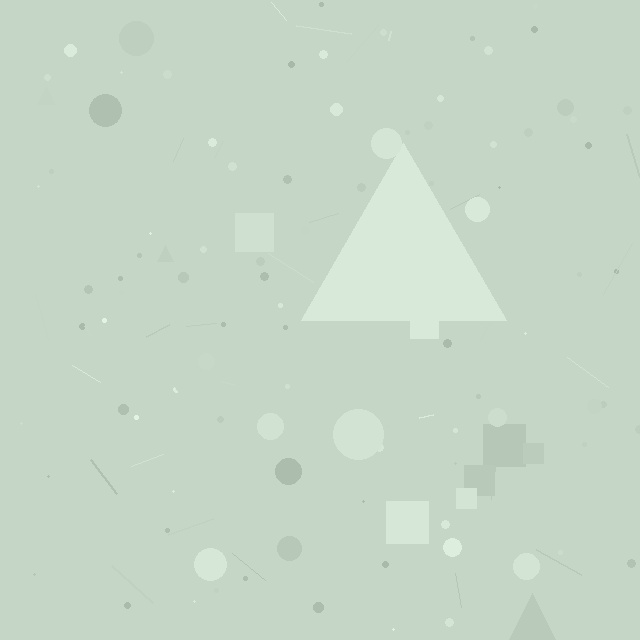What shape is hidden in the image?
A triangle is hidden in the image.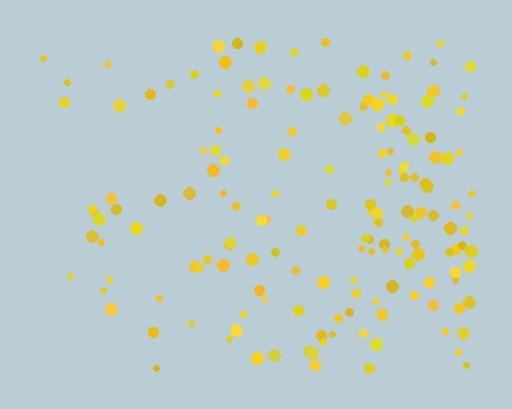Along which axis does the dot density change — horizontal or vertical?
Horizontal.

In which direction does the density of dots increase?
From left to right, with the right side densest.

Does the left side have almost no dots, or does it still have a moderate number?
Still a moderate number, just noticeably fewer than the right.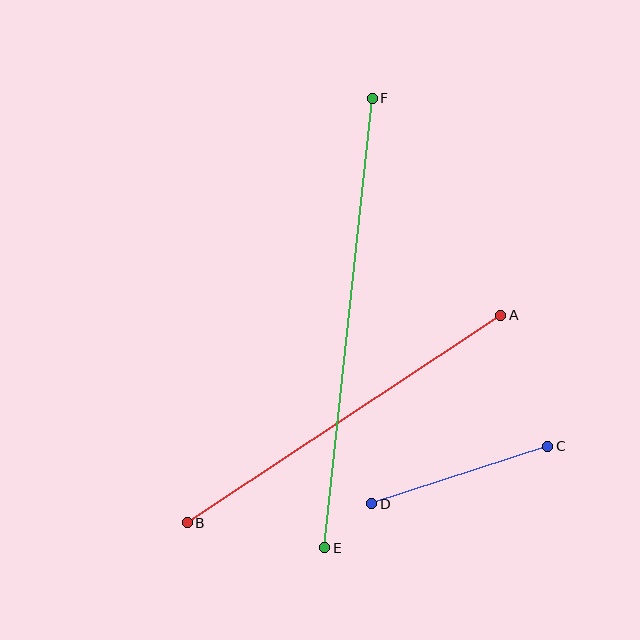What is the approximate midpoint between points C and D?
The midpoint is at approximately (460, 475) pixels.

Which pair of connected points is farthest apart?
Points E and F are farthest apart.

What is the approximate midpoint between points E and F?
The midpoint is at approximately (348, 323) pixels.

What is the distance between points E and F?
The distance is approximately 452 pixels.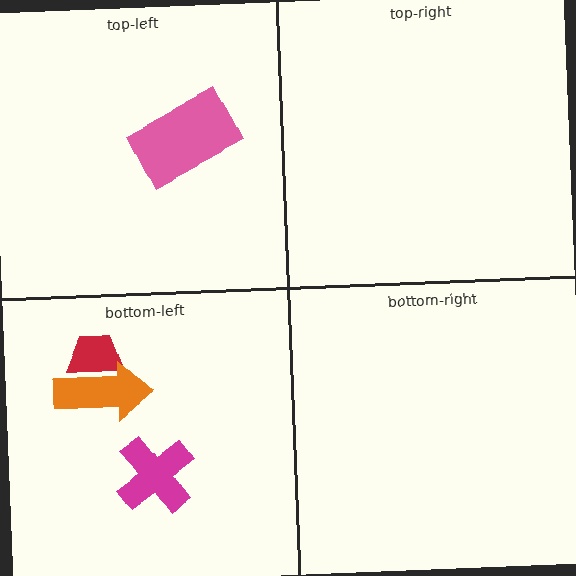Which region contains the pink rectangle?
The top-left region.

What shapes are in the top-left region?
The pink rectangle.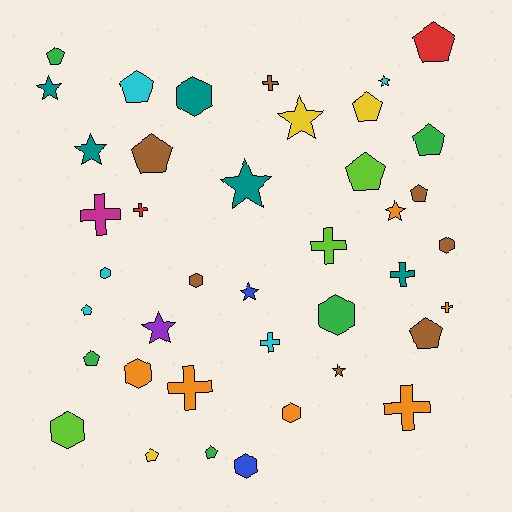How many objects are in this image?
There are 40 objects.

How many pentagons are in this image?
There are 13 pentagons.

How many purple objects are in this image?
There is 1 purple object.